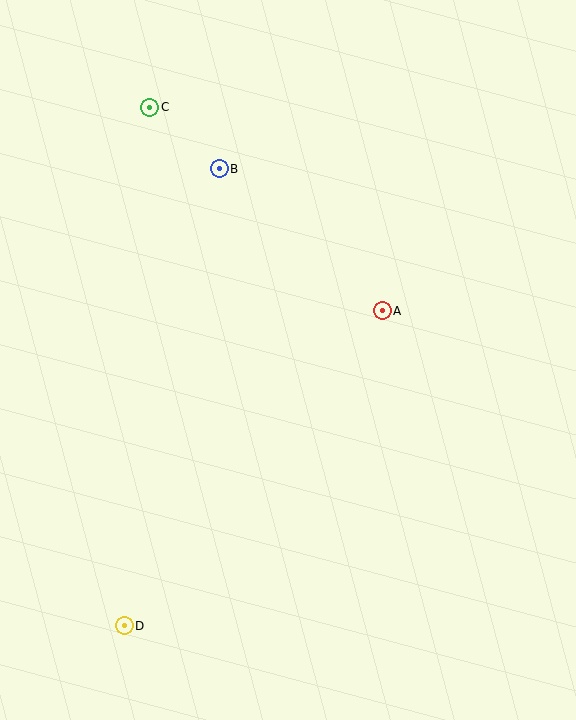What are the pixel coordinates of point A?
Point A is at (382, 311).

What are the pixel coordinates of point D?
Point D is at (124, 626).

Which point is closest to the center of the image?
Point A at (382, 311) is closest to the center.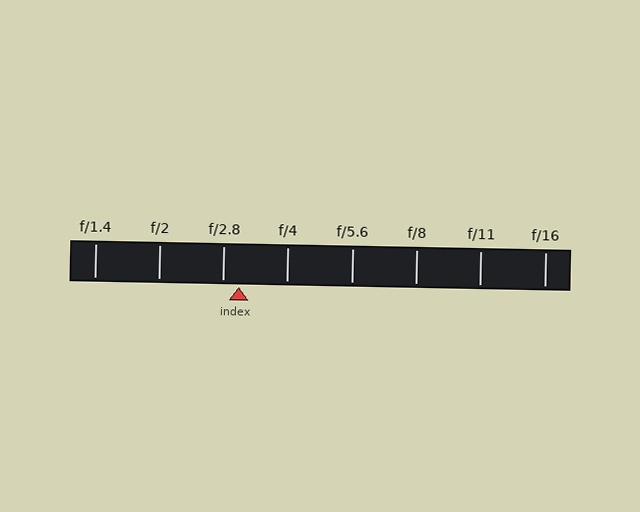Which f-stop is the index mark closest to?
The index mark is closest to f/2.8.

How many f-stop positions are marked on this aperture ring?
There are 8 f-stop positions marked.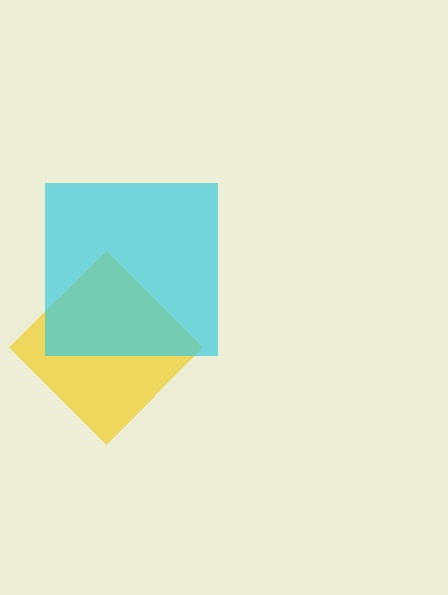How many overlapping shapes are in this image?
There are 2 overlapping shapes in the image.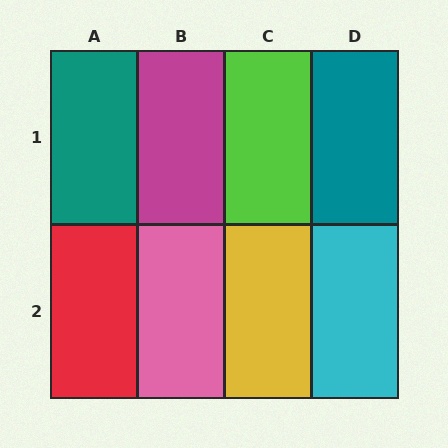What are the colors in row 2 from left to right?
Red, pink, yellow, cyan.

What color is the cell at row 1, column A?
Teal.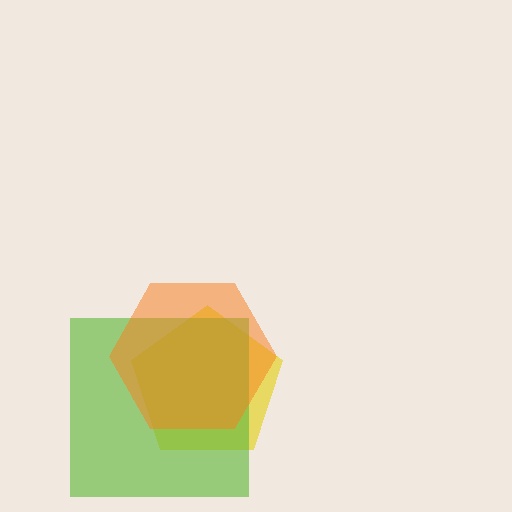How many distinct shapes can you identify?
There are 3 distinct shapes: a yellow pentagon, a lime square, an orange hexagon.